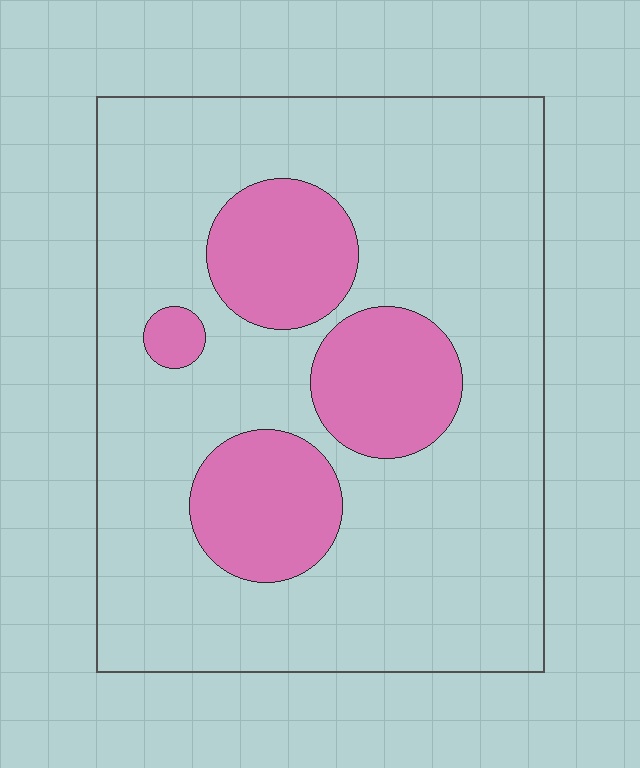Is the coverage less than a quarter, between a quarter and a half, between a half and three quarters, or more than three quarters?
Less than a quarter.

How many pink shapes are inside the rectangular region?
4.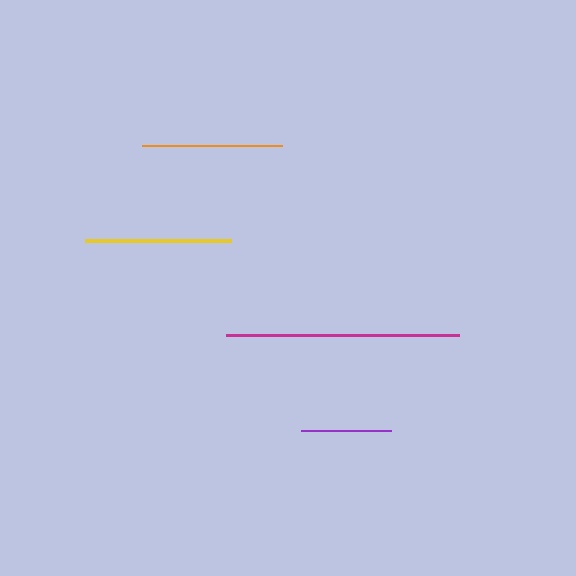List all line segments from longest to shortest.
From longest to shortest: magenta, yellow, orange, purple.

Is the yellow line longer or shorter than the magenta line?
The magenta line is longer than the yellow line.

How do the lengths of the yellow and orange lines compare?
The yellow and orange lines are approximately the same length.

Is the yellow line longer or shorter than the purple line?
The yellow line is longer than the purple line.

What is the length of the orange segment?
The orange segment is approximately 140 pixels long.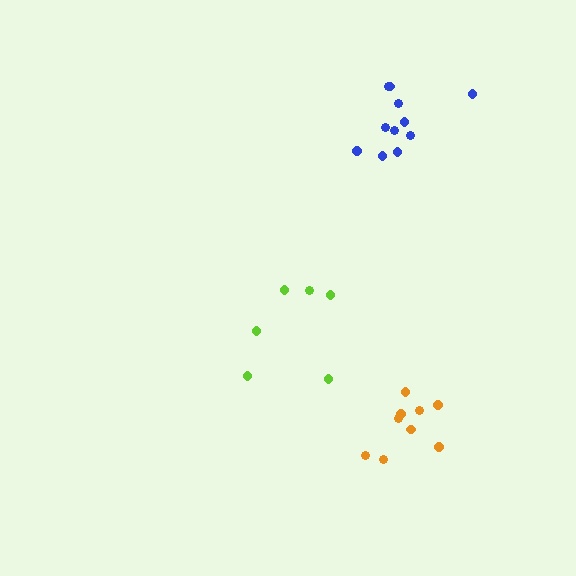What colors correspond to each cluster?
The clusters are colored: orange, lime, blue.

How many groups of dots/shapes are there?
There are 3 groups.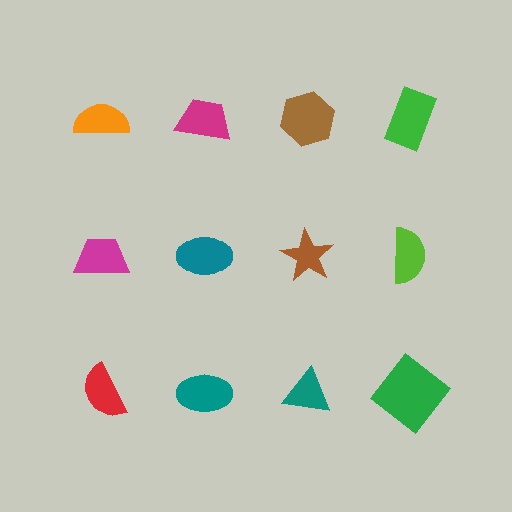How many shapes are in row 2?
4 shapes.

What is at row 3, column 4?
A green diamond.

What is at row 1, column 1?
An orange semicircle.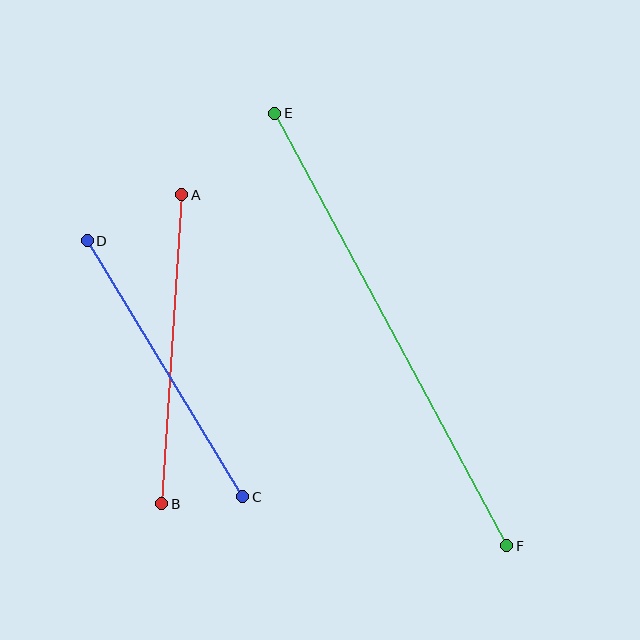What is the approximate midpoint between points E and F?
The midpoint is at approximately (391, 329) pixels.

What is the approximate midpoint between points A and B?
The midpoint is at approximately (172, 349) pixels.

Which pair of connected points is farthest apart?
Points E and F are farthest apart.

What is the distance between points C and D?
The distance is approximately 299 pixels.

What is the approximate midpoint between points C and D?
The midpoint is at approximately (165, 369) pixels.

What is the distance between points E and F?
The distance is approximately 491 pixels.